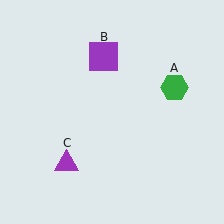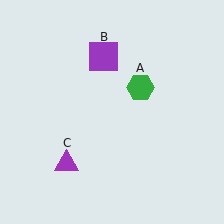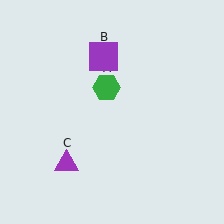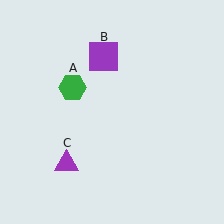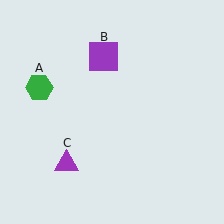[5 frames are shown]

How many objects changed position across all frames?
1 object changed position: green hexagon (object A).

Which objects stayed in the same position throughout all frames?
Purple square (object B) and purple triangle (object C) remained stationary.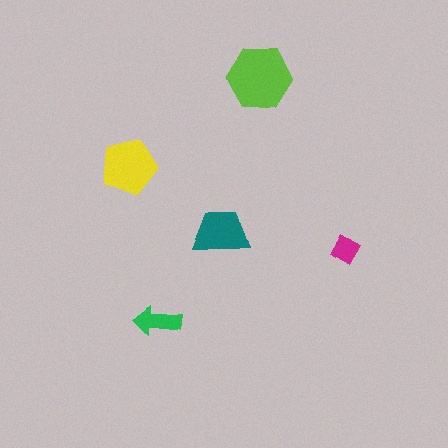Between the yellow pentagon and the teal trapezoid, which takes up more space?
The yellow pentagon.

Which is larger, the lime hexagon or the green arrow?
The lime hexagon.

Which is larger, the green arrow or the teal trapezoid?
The teal trapezoid.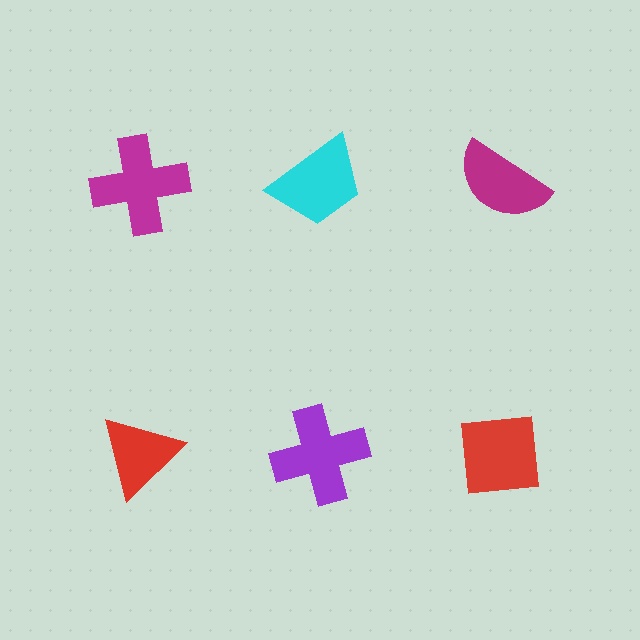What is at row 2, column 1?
A red triangle.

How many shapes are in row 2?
3 shapes.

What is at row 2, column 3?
A red square.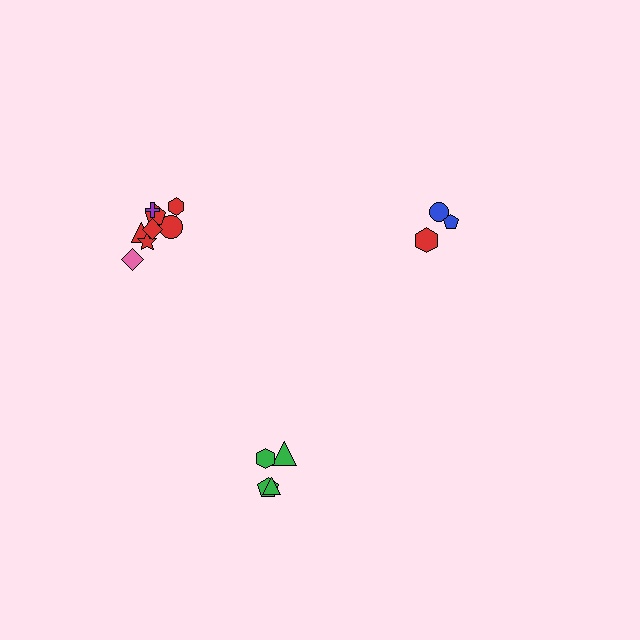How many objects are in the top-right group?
There are 3 objects.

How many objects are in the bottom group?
There are 4 objects.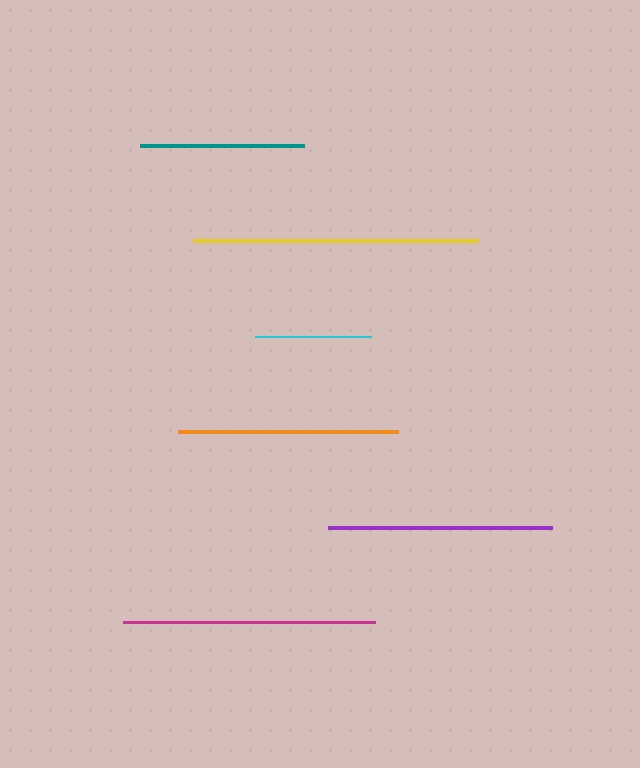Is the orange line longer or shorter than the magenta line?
The magenta line is longer than the orange line.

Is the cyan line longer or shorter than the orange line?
The orange line is longer than the cyan line.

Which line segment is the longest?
The yellow line is the longest at approximately 285 pixels.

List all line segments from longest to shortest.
From longest to shortest: yellow, magenta, purple, orange, teal, cyan.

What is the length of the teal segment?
The teal segment is approximately 164 pixels long.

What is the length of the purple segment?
The purple segment is approximately 224 pixels long.